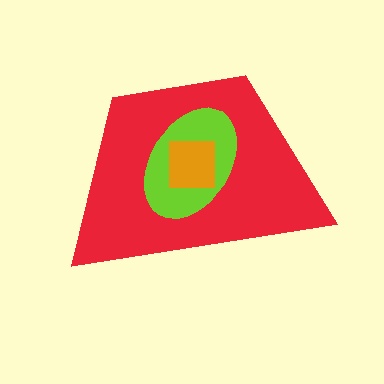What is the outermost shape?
The red trapezoid.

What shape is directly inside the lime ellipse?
The orange square.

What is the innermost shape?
The orange square.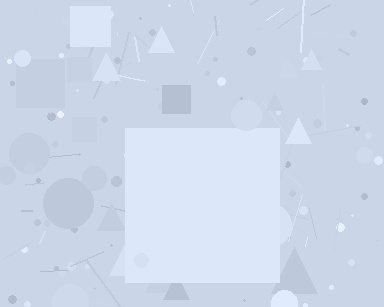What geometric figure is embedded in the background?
A square is embedded in the background.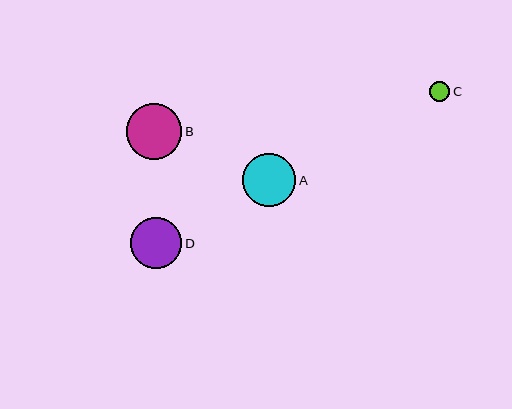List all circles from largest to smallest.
From largest to smallest: B, A, D, C.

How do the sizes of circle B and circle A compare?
Circle B and circle A are approximately the same size.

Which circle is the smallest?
Circle C is the smallest with a size of approximately 21 pixels.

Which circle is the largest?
Circle B is the largest with a size of approximately 55 pixels.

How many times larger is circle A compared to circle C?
Circle A is approximately 2.6 times the size of circle C.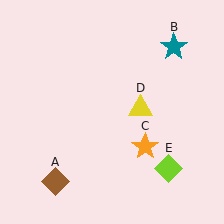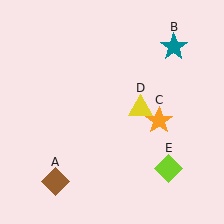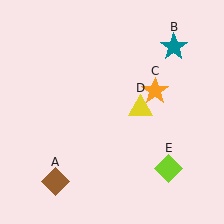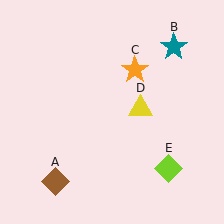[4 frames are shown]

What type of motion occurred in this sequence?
The orange star (object C) rotated counterclockwise around the center of the scene.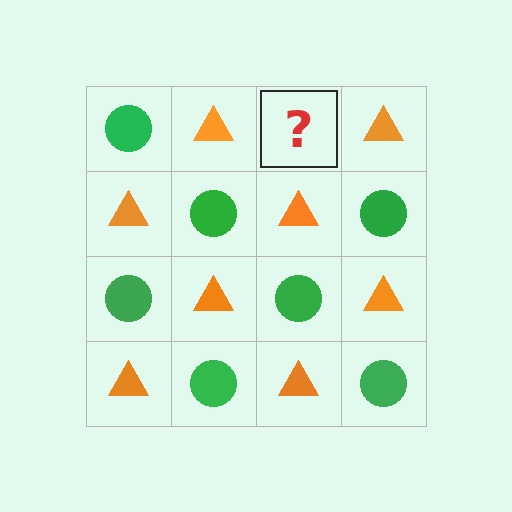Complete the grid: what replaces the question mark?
The question mark should be replaced with a green circle.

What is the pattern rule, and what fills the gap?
The rule is that it alternates green circle and orange triangle in a checkerboard pattern. The gap should be filled with a green circle.